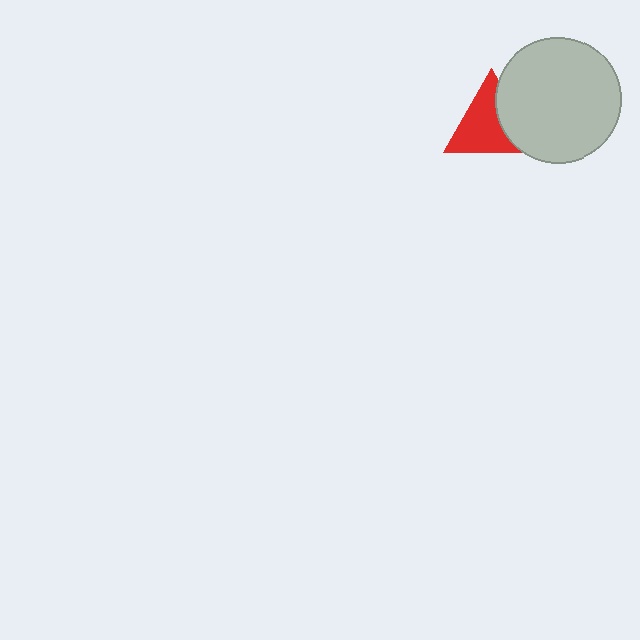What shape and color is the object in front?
The object in front is a light gray circle.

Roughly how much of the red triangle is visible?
Most of it is visible (roughly 68%).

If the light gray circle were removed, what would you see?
You would see the complete red triangle.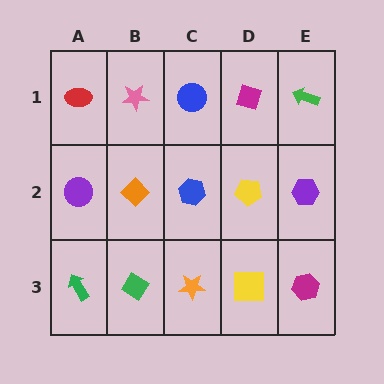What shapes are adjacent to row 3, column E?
A purple hexagon (row 2, column E), a yellow square (row 3, column D).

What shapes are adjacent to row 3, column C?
A blue hexagon (row 2, column C), a green diamond (row 3, column B), a yellow square (row 3, column D).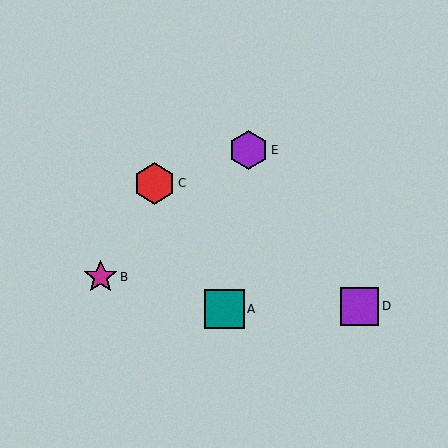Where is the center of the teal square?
The center of the teal square is at (225, 309).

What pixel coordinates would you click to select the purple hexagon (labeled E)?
Click at (248, 150) to select the purple hexagon E.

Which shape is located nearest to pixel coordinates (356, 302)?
The purple square (labeled D) at (360, 306) is nearest to that location.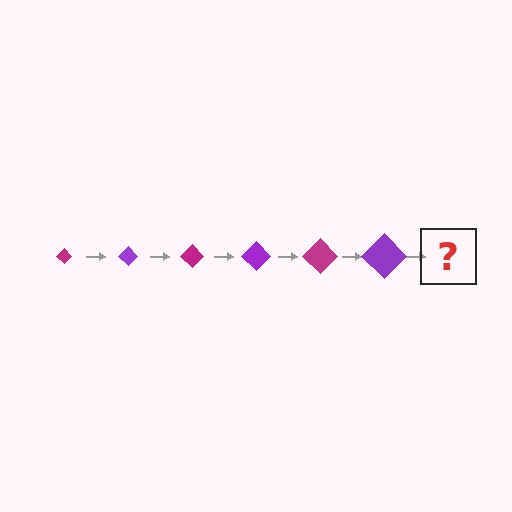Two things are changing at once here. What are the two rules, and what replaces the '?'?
The two rules are that the diamond grows larger each step and the color cycles through magenta and purple. The '?' should be a magenta diamond, larger than the previous one.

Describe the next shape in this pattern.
It should be a magenta diamond, larger than the previous one.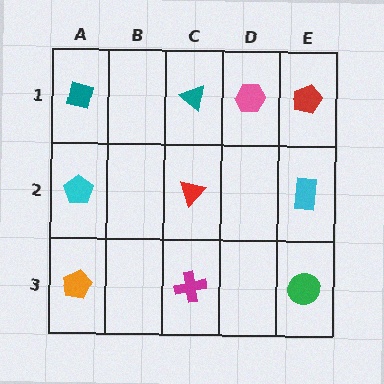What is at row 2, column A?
A cyan pentagon.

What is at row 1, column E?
A red pentagon.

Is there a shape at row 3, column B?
No, that cell is empty.